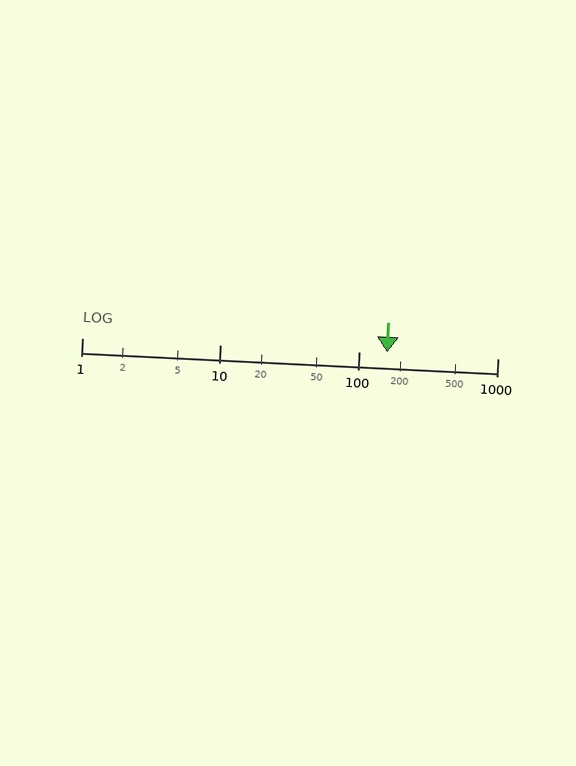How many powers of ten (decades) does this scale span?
The scale spans 3 decades, from 1 to 1000.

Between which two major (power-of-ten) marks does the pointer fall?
The pointer is between 100 and 1000.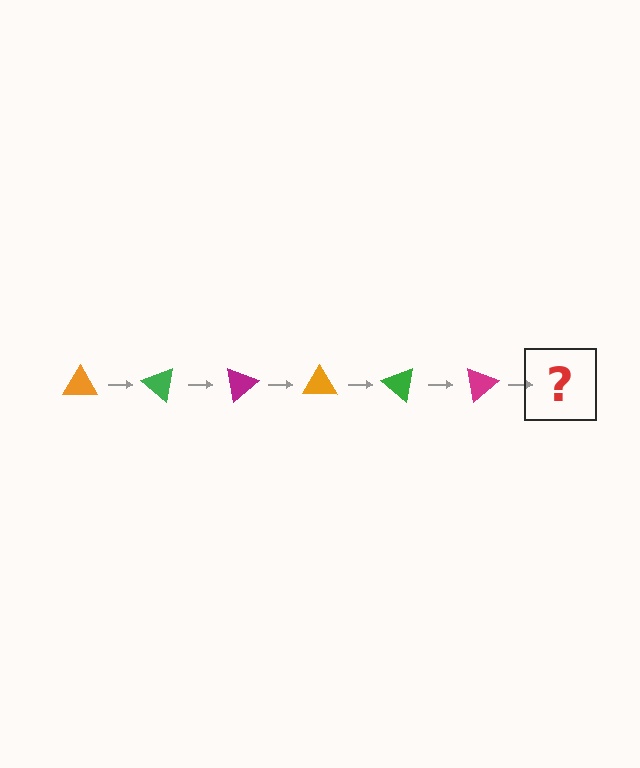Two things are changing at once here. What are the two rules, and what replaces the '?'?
The two rules are that it rotates 40 degrees each step and the color cycles through orange, green, and magenta. The '?' should be an orange triangle, rotated 240 degrees from the start.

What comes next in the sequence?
The next element should be an orange triangle, rotated 240 degrees from the start.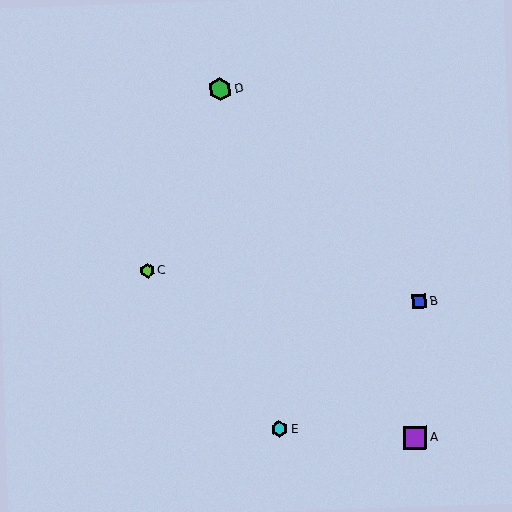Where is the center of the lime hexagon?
The center of the lime hexagon is at (148, 270).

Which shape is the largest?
The green hexagon (labeled D) is the largest.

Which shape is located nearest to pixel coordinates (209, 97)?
The green hexagon (labeled D) at (220, 89) is nearest to that location.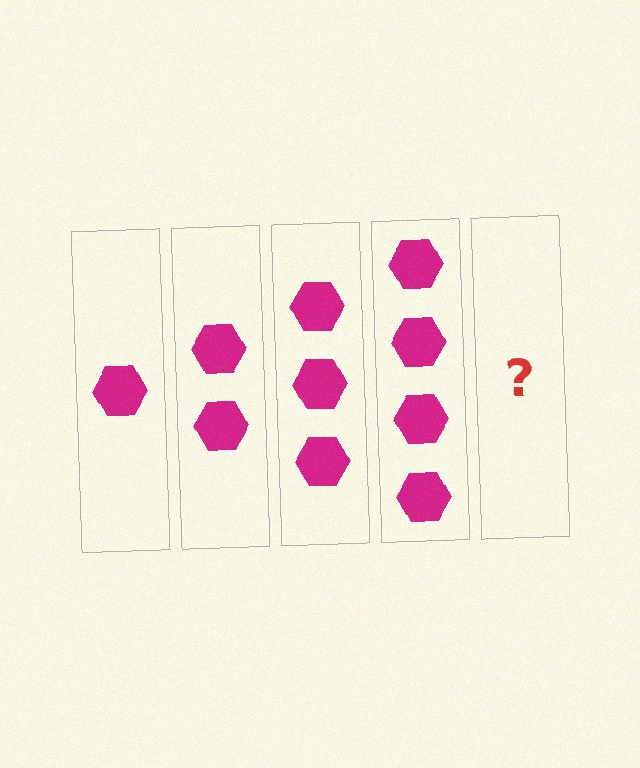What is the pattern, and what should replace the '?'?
The pattern is that each step adds one more hexagon. The '?' should be 5 hexagons.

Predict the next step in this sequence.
The next step is 5 hexagons.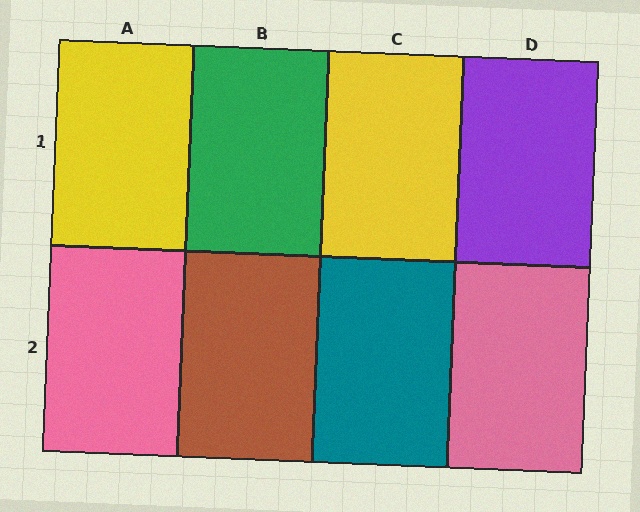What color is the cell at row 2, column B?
Brown.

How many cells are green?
1 cell is green.